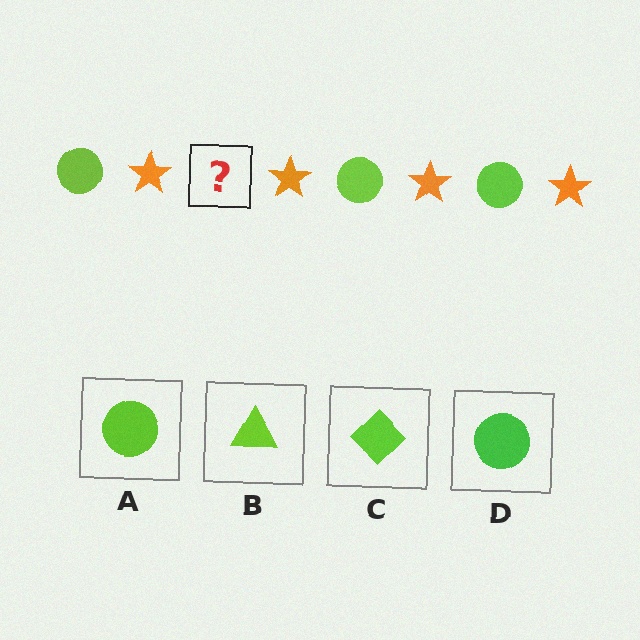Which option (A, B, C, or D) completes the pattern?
A.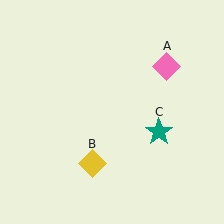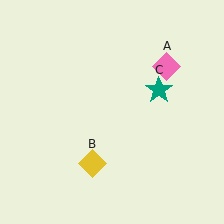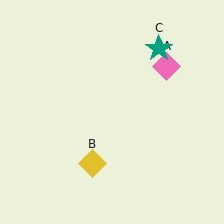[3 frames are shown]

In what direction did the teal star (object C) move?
The teal star (object C) moved up.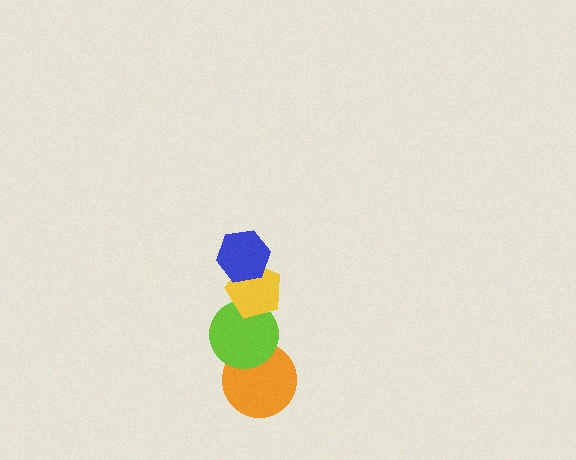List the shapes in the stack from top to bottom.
From top to bottom: the blue hexagon, the yellow pentagon, the lime circle, the orange circle.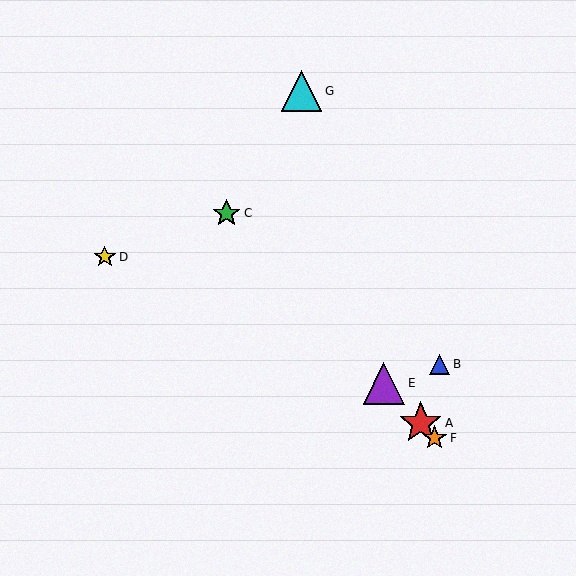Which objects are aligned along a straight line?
Objects A, C, E, F are aligned along a straight line.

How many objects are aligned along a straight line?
4 objects (A, C, E, F) are aligned along a straight line.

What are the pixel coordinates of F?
Object F is at (435, 438).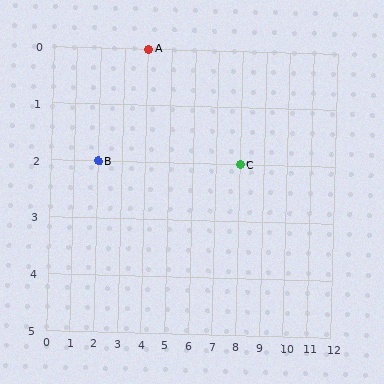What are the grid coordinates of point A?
Point A is at grid coordinates (4, 0).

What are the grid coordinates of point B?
Point B is at grid coordinates (2, 2).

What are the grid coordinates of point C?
Point C is at grid coordinates (8, 2).